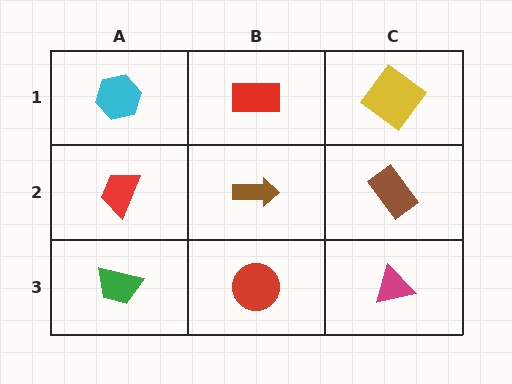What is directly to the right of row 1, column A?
A red rectangle.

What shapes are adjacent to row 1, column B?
A brown arrow (row 2, column B), a cyan hexagon (row 1, column A), a yellow diamond (row 1, column C).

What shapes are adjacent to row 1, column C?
A brown rectangle (row 2, column C), a red rectangle (row 1, column B).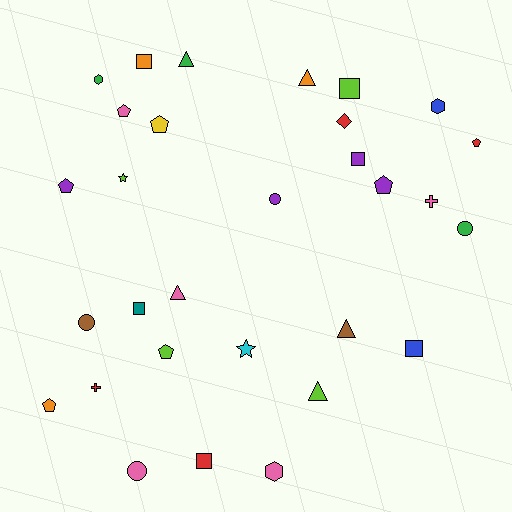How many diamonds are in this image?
There is 1 diamond.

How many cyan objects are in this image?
There is 1 cyan object.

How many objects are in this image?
There are 30 objects.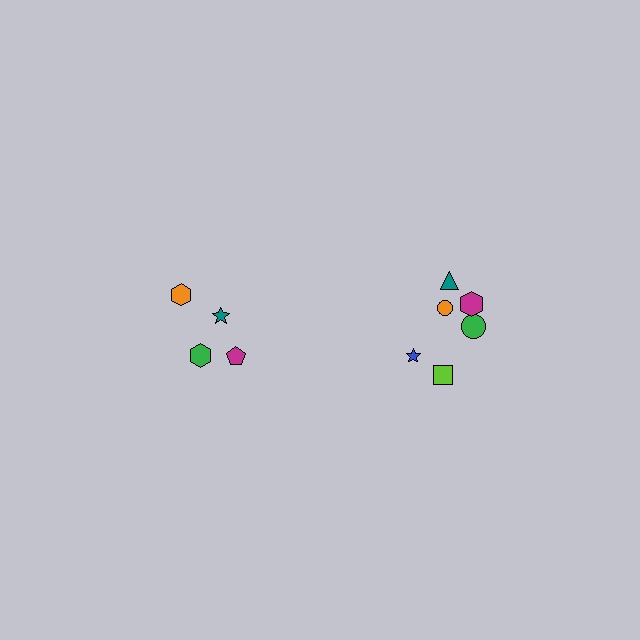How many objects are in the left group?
There are 4 objects.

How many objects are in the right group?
There are 6 objects.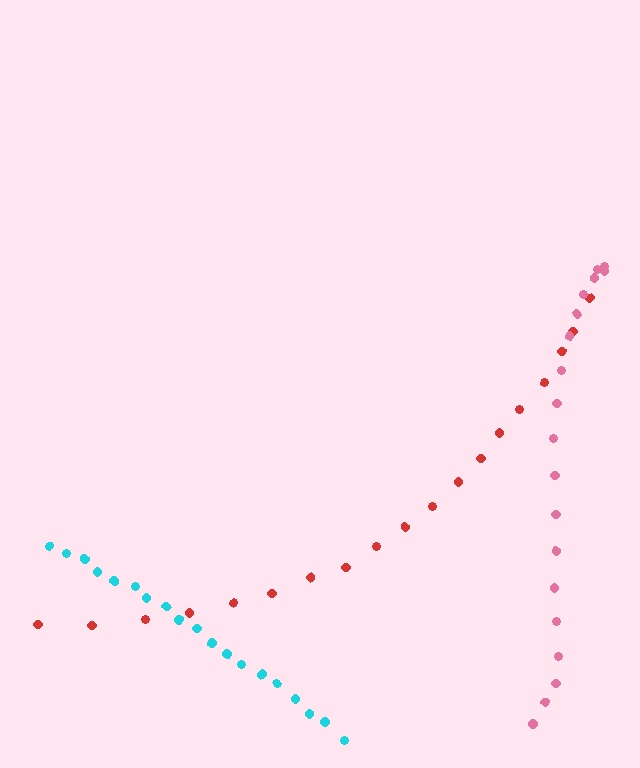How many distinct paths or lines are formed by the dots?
There are 3 distinct paths.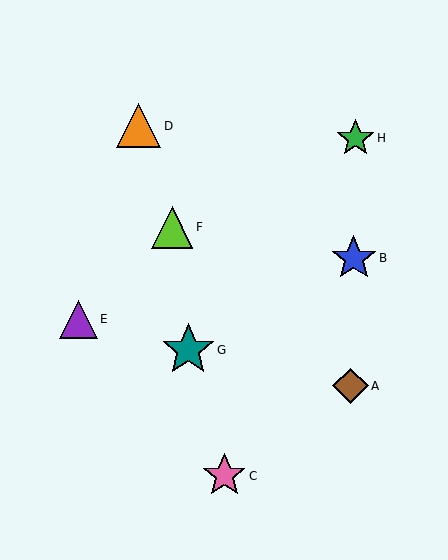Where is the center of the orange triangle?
The center of the orange triangle is at (139, 126).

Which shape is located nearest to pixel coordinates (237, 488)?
The pink star (labeled C) at (224, 476) is nearest to that location.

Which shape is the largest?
The teal star (labeled G) is the largest.